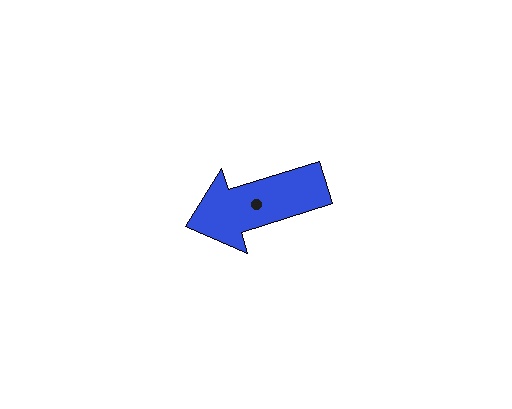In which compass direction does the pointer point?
West.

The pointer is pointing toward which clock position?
Roughly 8 o'clock.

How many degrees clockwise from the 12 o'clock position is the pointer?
Approximately 253 degrees.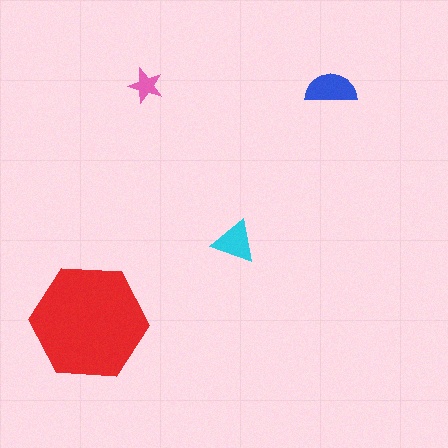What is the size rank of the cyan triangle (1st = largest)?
3rd.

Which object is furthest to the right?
The blue semicircle is rightmost.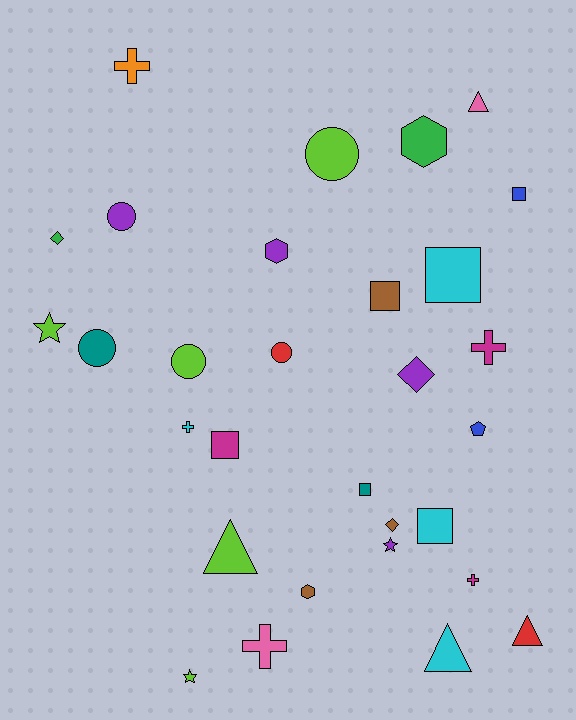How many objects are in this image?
There are 30 objects.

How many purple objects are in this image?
There are 4 purple objects.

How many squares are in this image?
There are 6 squares.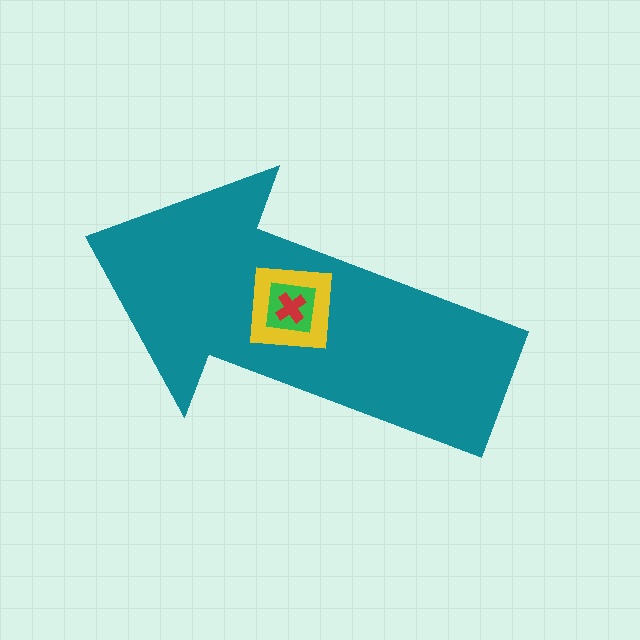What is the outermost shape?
The teal arrow.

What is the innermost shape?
The red cross.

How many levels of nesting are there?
4.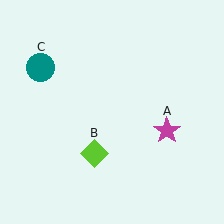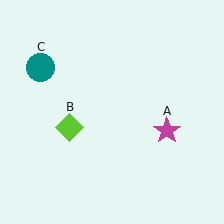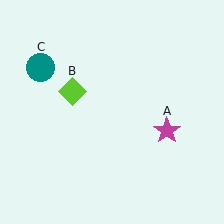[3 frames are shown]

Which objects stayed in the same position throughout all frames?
Magenta star (object A) and teal circle (object C) remained stationary.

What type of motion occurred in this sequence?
The lime diamond (object B) rotated clockwise around the center of the scene.